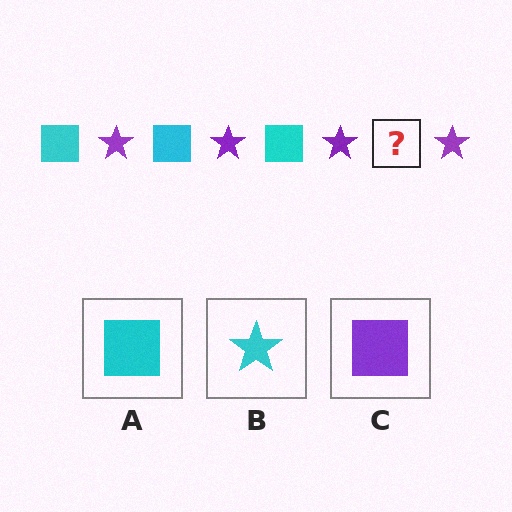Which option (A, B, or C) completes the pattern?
A.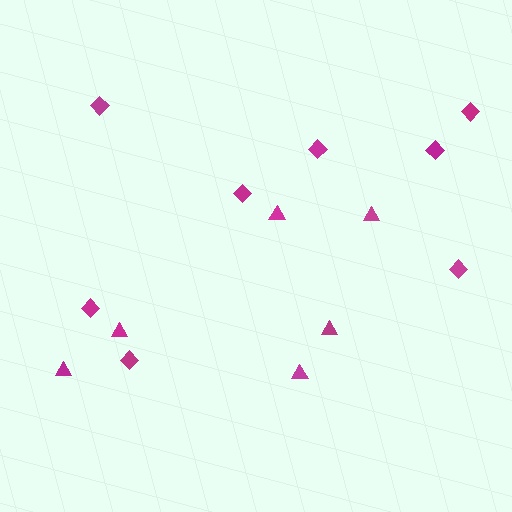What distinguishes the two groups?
There are 2 groups: one group of triangles (6) and one group of diamonds (8).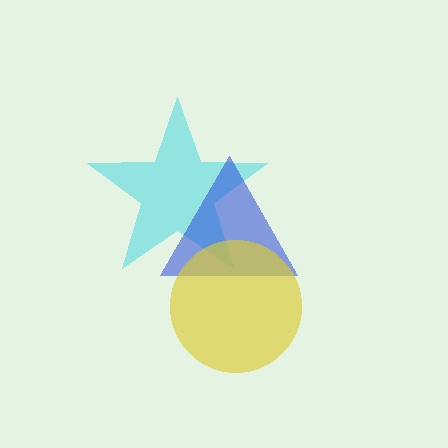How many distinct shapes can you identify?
There are 3 distinct shapes: a cyan star, a blue triangle, a yellow circle.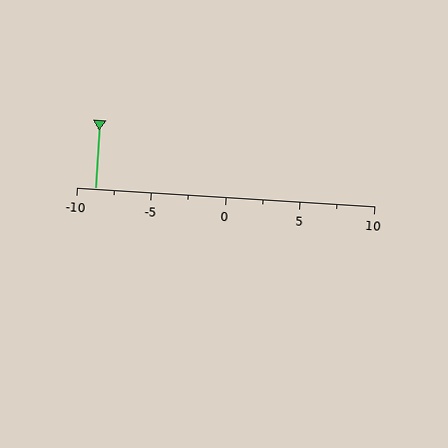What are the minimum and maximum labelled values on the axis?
The axis runs from -10 to 10.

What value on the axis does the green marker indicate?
The marker indicates approximately -8.8.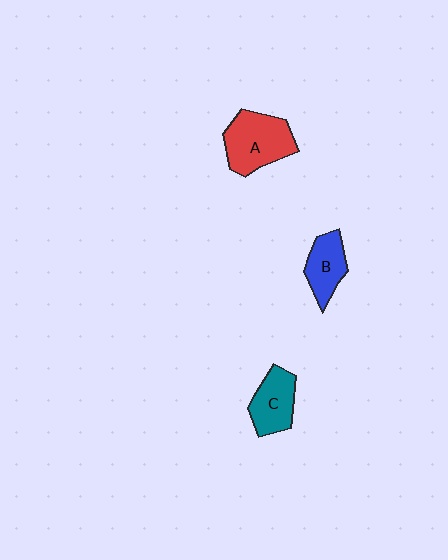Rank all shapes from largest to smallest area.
From largest to smallest: A (red), C (teal), B (blue).